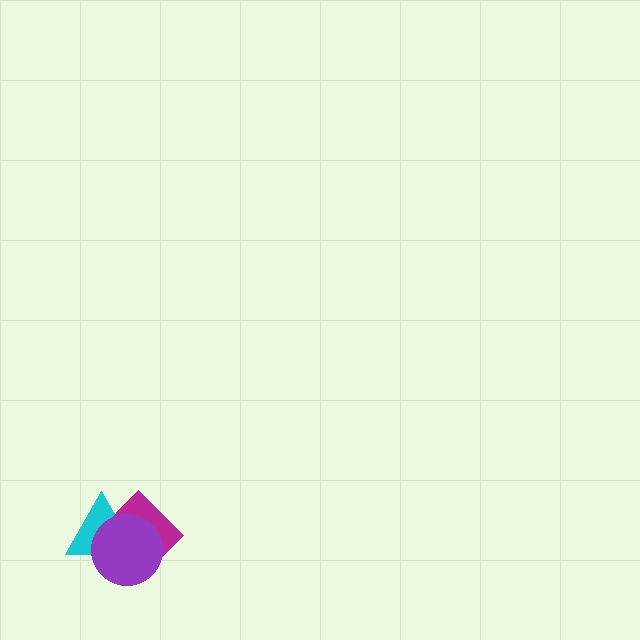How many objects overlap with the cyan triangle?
2 objects overlap with the cyan triangle.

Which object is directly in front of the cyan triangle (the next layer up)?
The magenta diamond is directly in front of the cyan triangle.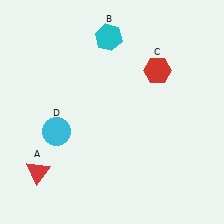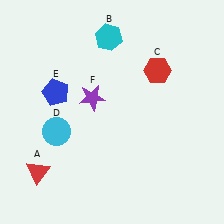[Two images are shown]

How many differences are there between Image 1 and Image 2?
There are 2 differences between the two images.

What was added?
A blue pentagon (E), a purple star (F) were added in Image 2.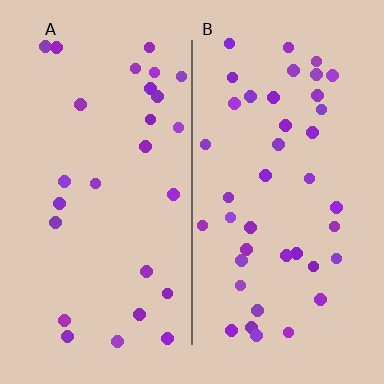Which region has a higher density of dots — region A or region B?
B (the right).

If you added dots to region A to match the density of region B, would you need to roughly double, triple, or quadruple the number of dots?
Approximately double.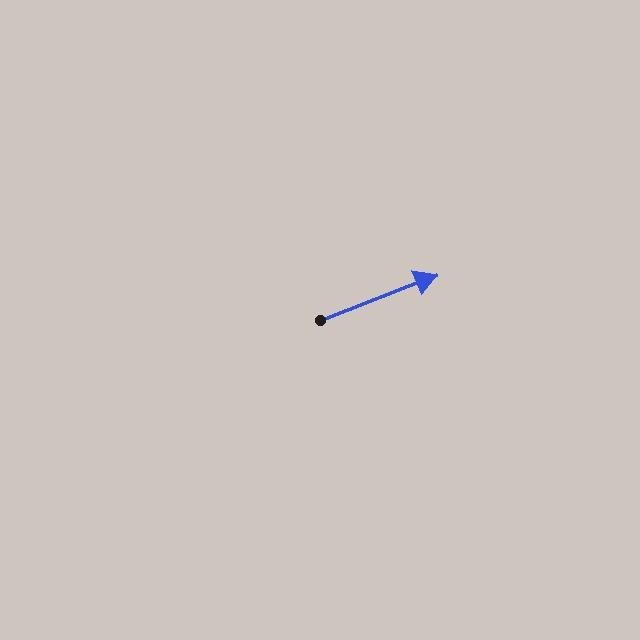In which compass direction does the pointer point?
East.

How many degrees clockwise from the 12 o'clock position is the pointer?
Approximately 69 degrees.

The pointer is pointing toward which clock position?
Roughly 2 o'clock.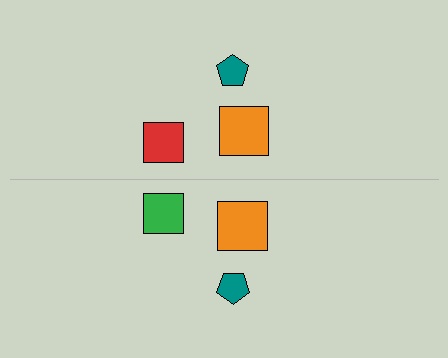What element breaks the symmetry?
The green square on the bottom side breaks the symmetry — its mirror counterpart is red.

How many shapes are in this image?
There are 6 shapes in this image.